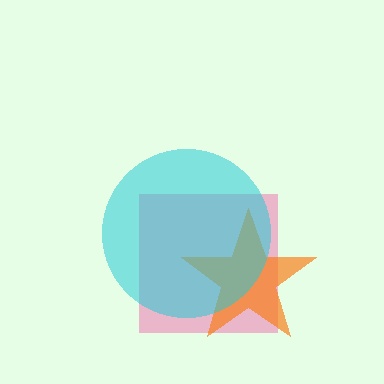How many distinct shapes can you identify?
There are 3 distinct shapes: a pink square, an orange star, a cyan circle.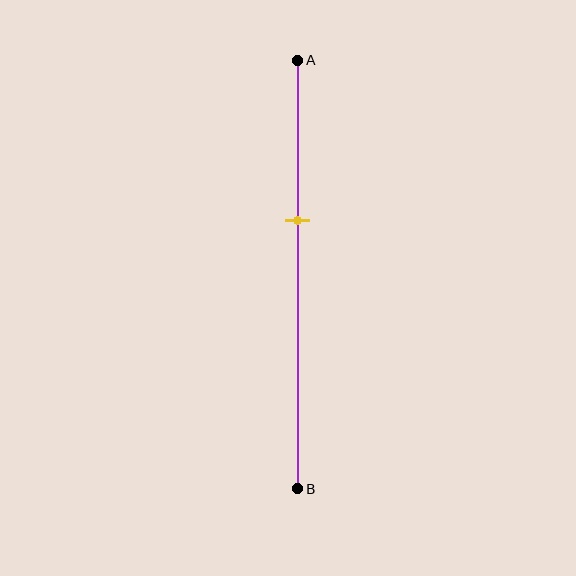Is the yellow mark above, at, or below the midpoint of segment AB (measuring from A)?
The yellow mark is above the midpoint of segment AB.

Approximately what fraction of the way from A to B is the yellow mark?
The yellow mark is approximately 35% of the way from A to B.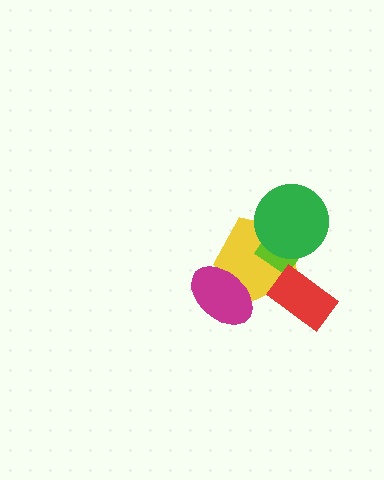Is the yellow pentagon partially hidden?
Yes, it is partially covered by another shape.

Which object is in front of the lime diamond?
The green circle is in front of the lime diamond.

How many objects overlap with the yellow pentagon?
4 objects overlap with the yellow pentagon.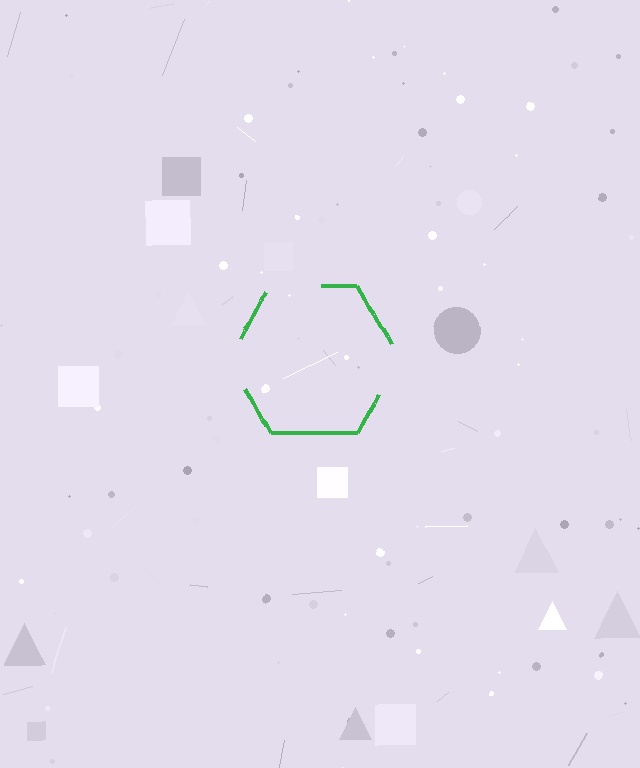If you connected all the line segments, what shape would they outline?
They would outline a hexagon.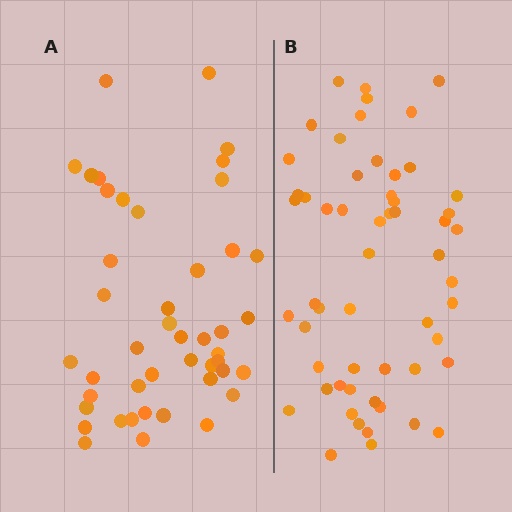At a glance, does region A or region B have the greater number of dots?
Region B (the right region) has more dots.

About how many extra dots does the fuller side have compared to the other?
Region B has roughly 12 or so more dots than region A.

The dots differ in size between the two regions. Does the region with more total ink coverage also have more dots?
No. Region A has more total ink coverage because its dots are larger, but region B actually contains more individual dots. Total area can be misleading — the number of items is what matters here.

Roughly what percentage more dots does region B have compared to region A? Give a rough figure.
About 25% more.